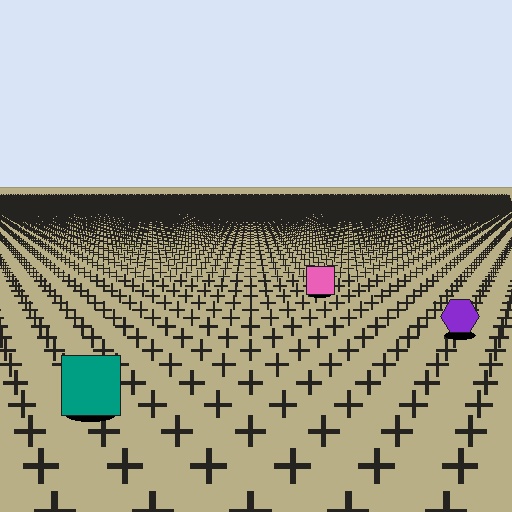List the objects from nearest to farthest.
From nearest to farthest: the teal square, the purple hexagon, the pink square.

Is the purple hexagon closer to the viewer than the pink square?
Yes. The purple hexagon is closer — you can tell from the texture gradient: the ground texture is coarser near it.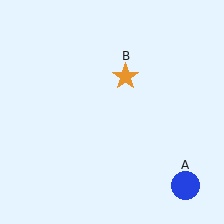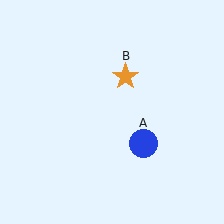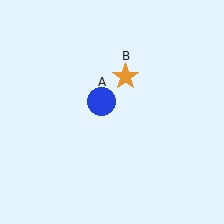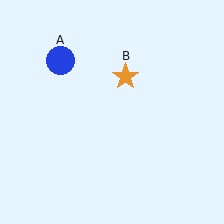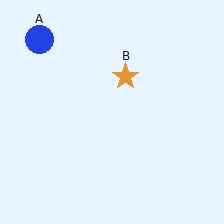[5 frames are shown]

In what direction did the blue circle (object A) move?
The blue circle (object A) moved up and to the left.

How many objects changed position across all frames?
1 object changed position: blue circle (object A).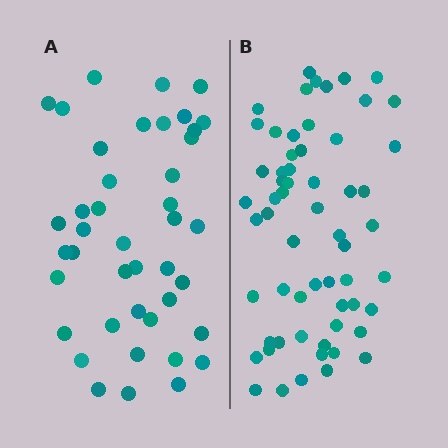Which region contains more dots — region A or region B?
Region B (the right region) has more dots.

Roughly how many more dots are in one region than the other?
Region B has approximately 20 more dots than region A.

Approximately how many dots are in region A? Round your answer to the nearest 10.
About 40 dots. (The exact count is 42, which rounds to 40.)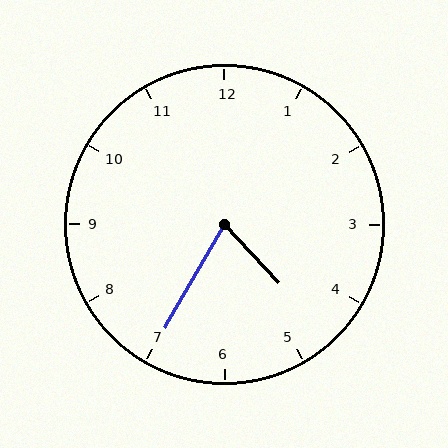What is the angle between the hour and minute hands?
Approximately 72 degrees.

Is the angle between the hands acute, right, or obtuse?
It is acute.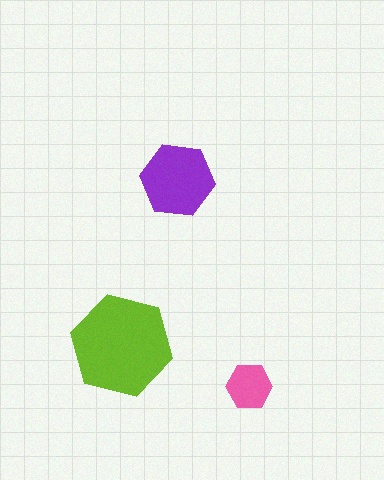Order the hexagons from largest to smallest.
the lime one, the purple one, the pink one.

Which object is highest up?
The purple hexagon is topmost.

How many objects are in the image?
There are 3 objects in the image.